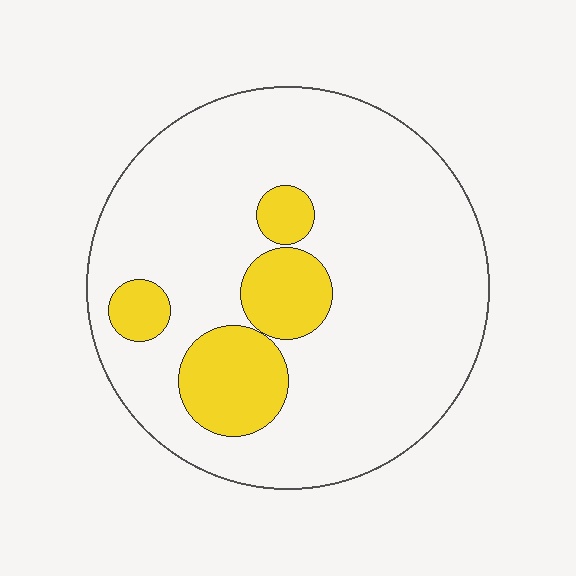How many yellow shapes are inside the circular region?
4.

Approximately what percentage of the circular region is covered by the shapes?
Approximately 15%.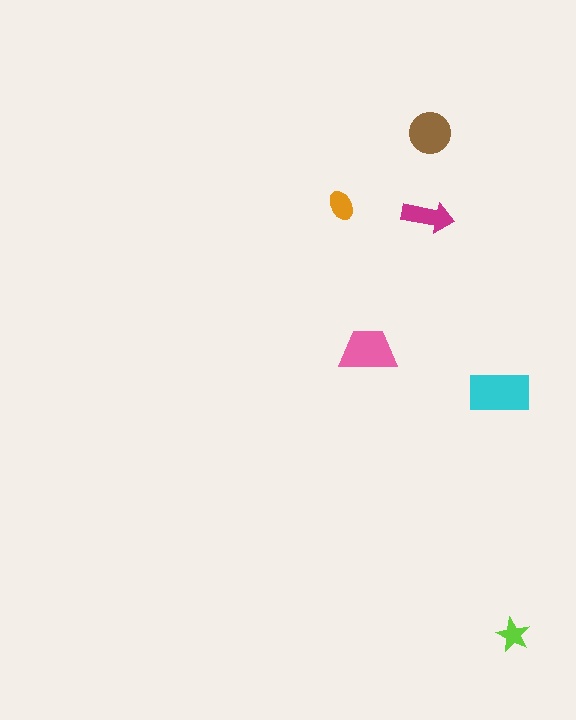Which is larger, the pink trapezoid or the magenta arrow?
The pink trapezoid.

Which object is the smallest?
The lime star.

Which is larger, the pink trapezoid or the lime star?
The pink trapezoid.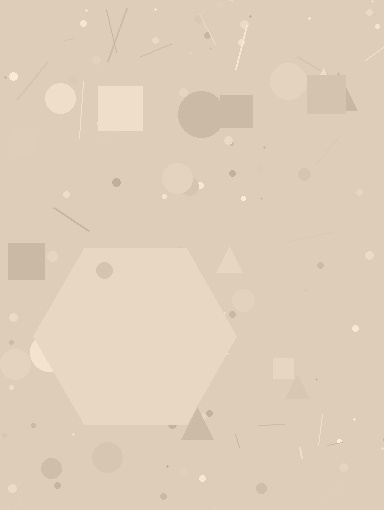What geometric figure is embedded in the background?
A hexagon is embedded in the background.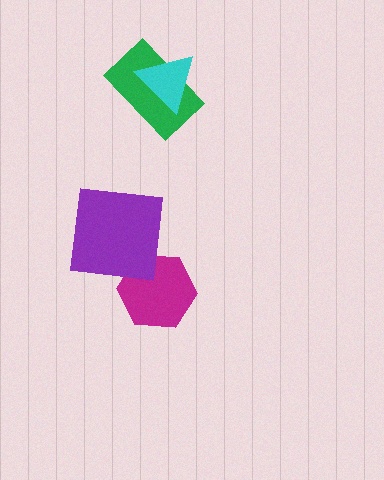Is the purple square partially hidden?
No, no other shape covers it.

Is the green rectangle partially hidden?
Yes, it is partially covered by another shape.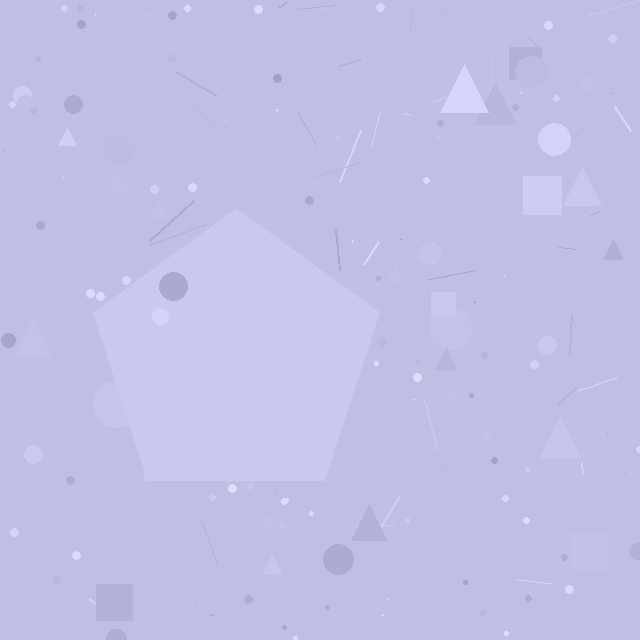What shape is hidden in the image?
A pentagon is hidden in the image.